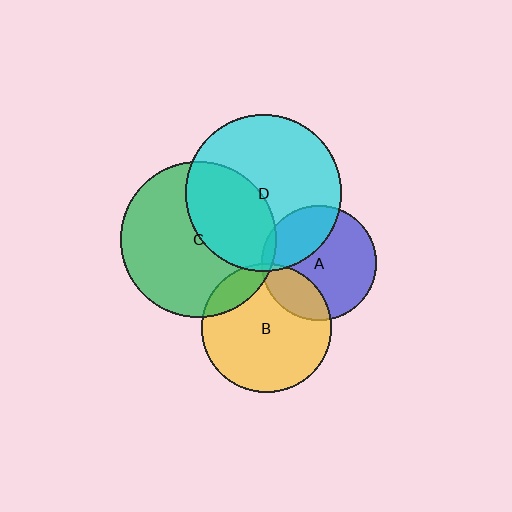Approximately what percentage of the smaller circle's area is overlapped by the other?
Approximately 5%.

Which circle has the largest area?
Circle D (cyan).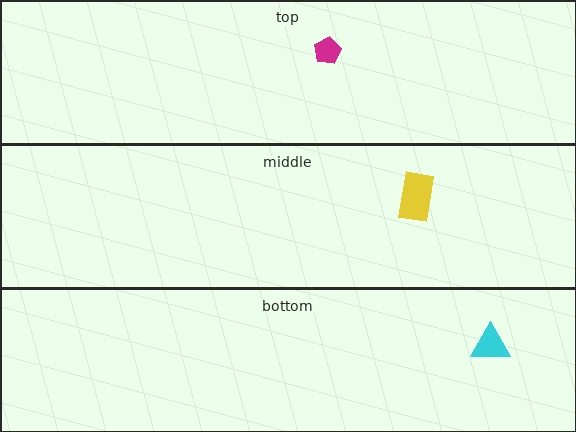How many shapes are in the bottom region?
1.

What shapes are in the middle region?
The yellow rectangle.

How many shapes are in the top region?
1.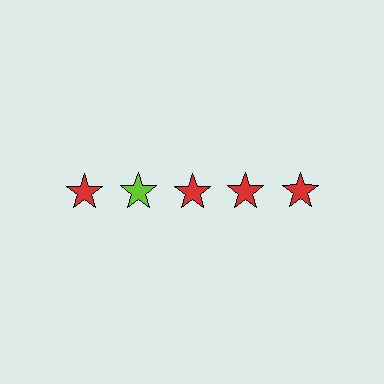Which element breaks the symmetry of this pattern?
The lime star in the top row, second from left column breaks the symmetry. All other shapes are red stars.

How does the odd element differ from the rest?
It has a different color: lime instead of red.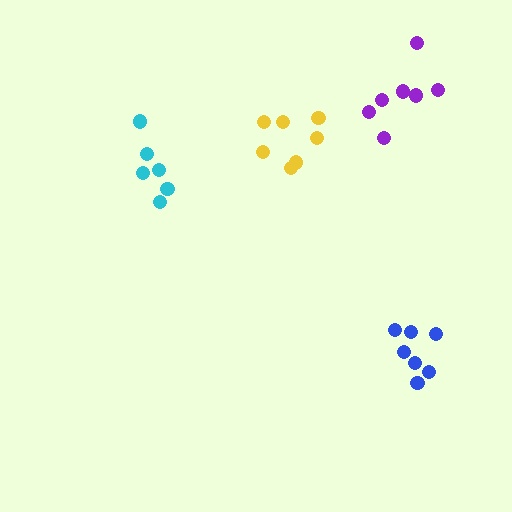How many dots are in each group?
Group 1: 7 dots, Group 2: 7 dots, Group 3: 6 dots, Group 4: 7 dots (27 total).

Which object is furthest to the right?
The blue cluster is rightmost.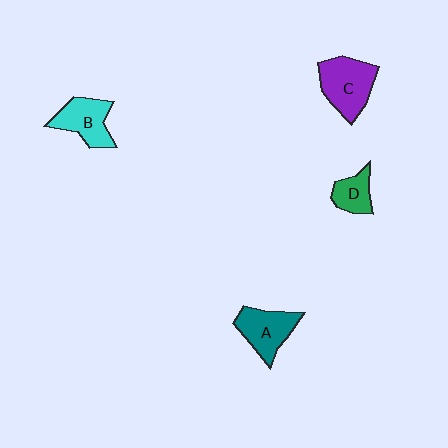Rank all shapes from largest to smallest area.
From largest to smallest: C (purple), A (teal), B (cyan), D (green).